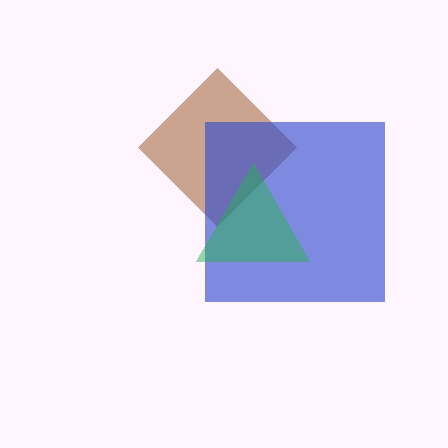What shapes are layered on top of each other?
The layered shapes are: a brown diamond, a blue square, a green triangle.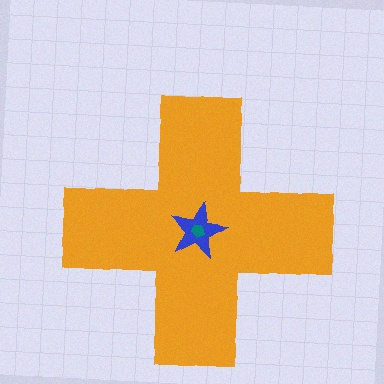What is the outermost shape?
The orange cross.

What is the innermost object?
The teal pentagon.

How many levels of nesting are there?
3.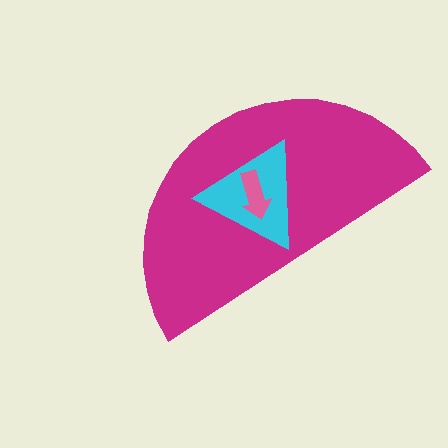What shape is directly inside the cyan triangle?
The pink arrow.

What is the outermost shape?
The magenta semicircle.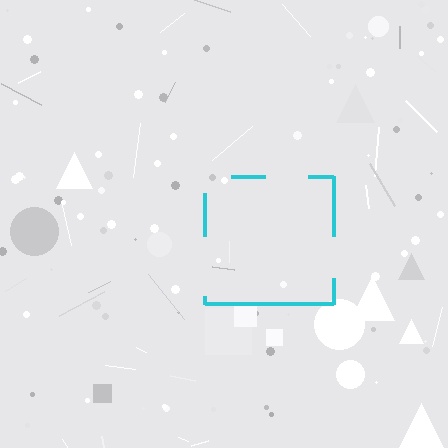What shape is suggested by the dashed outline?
The dashed outline suggests a square.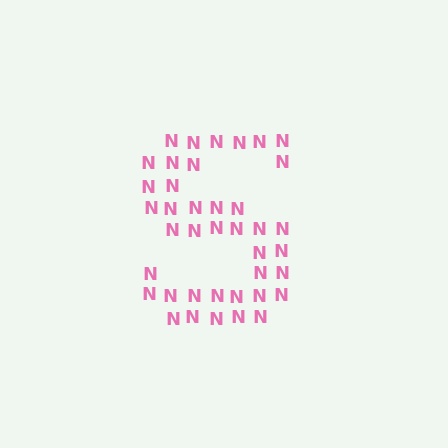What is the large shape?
The large shape is the letter S.